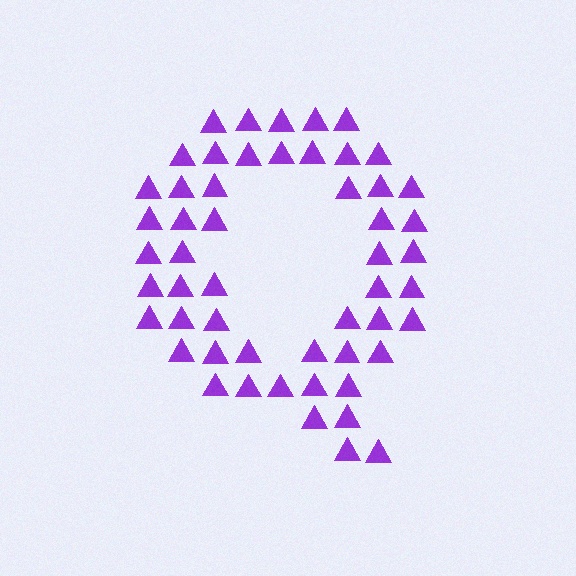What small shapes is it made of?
It is made of small triangles.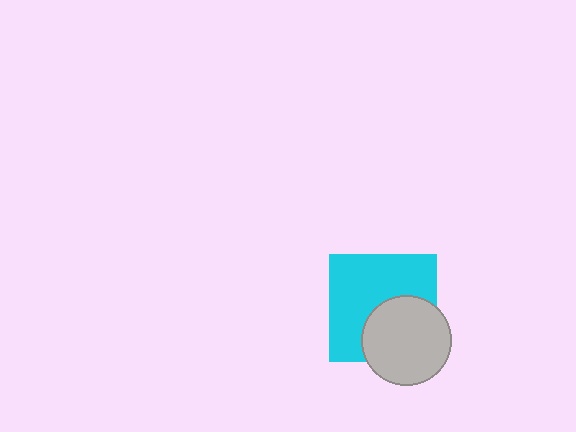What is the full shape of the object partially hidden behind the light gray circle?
The partially hidden object is a cyan square.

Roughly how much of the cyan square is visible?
About half of it is visible (roughly 62%).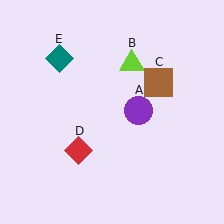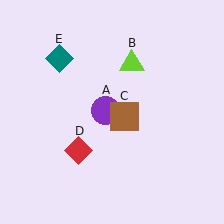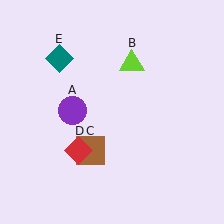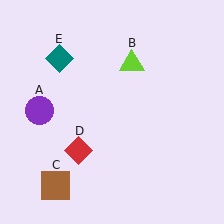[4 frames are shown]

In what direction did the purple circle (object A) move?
The purple circle (object A) moved left.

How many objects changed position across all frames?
2 objects changed position: purple circle (object A), brown square (object C).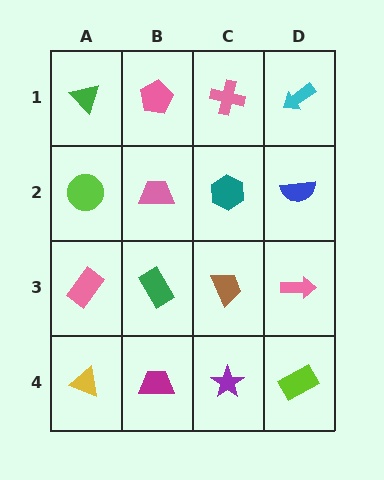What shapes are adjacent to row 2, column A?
A green triangle (row 1, column A), a pink rectangle (row 3, column A), a pink trapezoid (row 2, column B).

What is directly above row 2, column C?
A pink cross.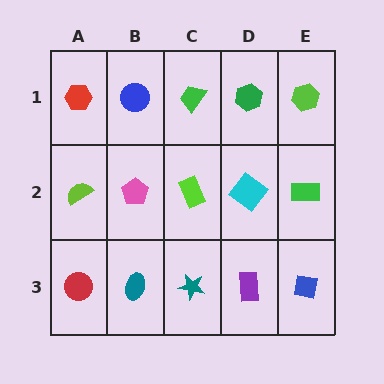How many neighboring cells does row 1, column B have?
3.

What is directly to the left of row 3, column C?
A teal ellipse.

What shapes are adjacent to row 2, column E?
A lime hexagon (row 1, column E), a blue square (row 3, column E), a cyan diamond (row 2, column D).